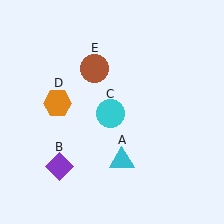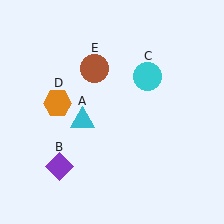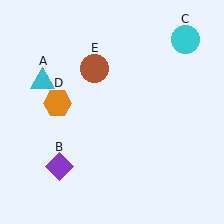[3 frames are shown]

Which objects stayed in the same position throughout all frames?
Purple diamond (object B) and orange hexagon (object D) and brown circle (object E) remained stationary.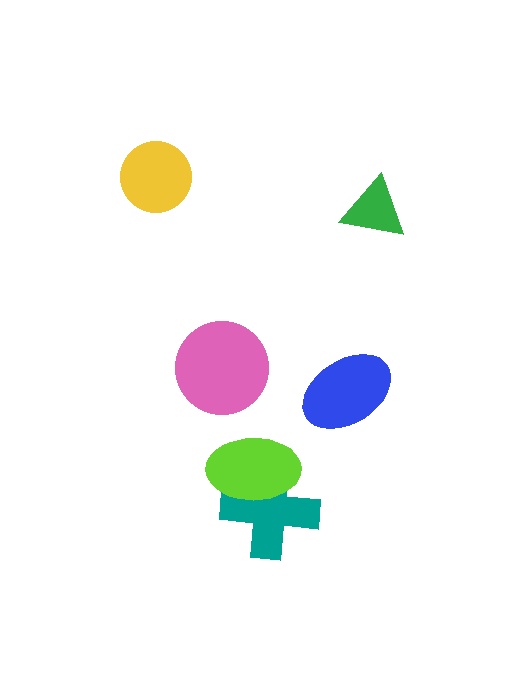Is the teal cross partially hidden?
Yes, it is partially covered by another shape.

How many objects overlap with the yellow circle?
0 objects overlap with the yellow circle.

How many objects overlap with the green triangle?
0 objects overlap with the green triangle.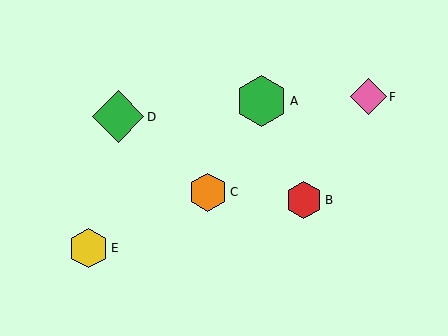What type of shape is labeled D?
Shape D is a green diamond.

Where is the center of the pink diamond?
The center of the pink diamond is at (368, 97).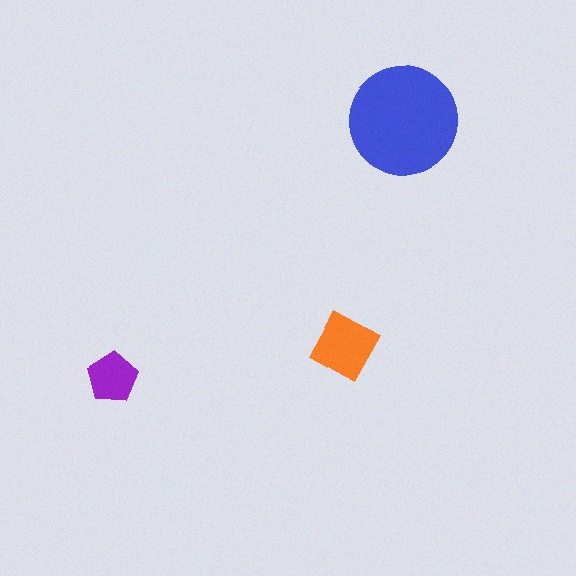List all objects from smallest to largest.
The purple pentagon, the orange diamond, the blue circle.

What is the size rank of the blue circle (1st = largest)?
1st.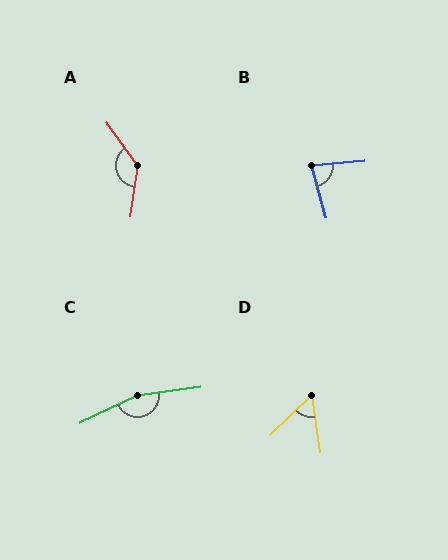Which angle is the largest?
C, at approximately 162 degrees.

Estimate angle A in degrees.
Approximately 137 degrees.